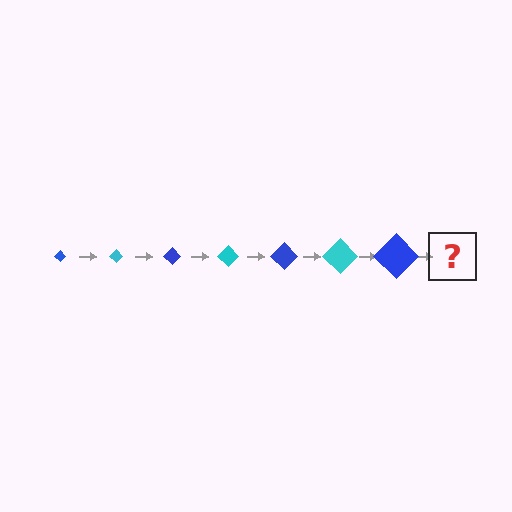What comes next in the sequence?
The next element should be a cyan diamond, larger than the previous one.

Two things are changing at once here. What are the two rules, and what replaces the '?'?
The two rules are that the diamond grows larger each step and the color cycles through blue and cyan. The '?' should be a cyan diamond, larger than the previous one.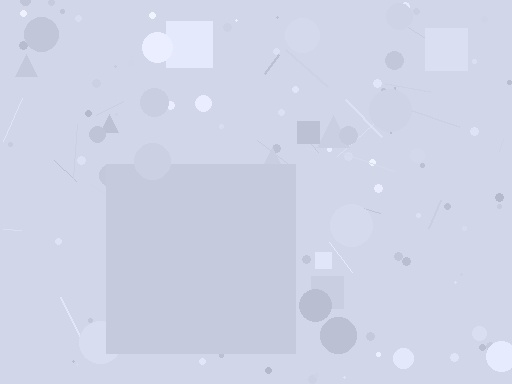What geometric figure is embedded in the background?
A square is embedded in the background.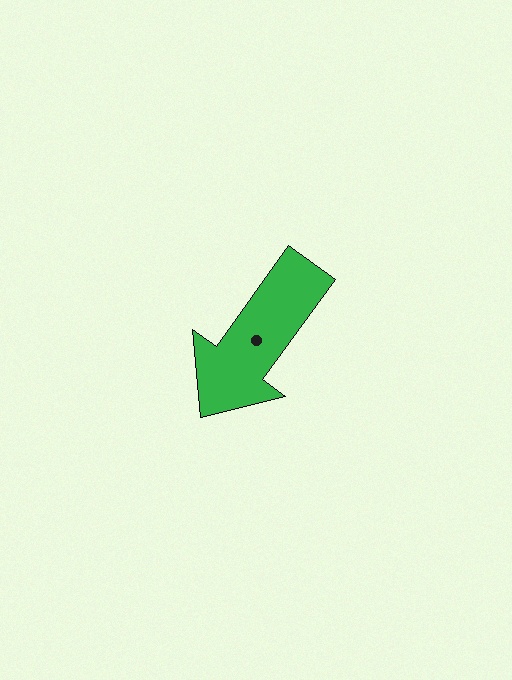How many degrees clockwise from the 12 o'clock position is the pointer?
Approximately 216 degrees.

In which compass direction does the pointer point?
Southwest.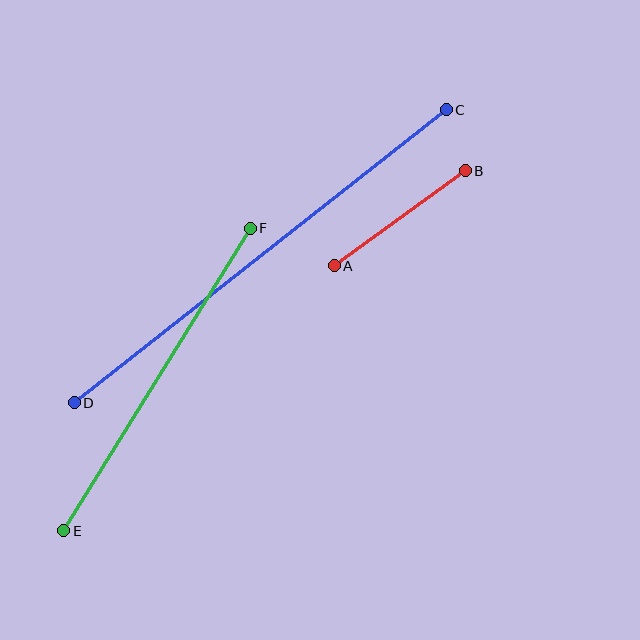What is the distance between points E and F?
The distance is approximately 355 pixels.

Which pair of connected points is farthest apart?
Points C and D are farthest apart.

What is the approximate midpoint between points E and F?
The midpoint is at approximately (157, 380) pixels.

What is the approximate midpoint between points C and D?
The midpoint is at approximately (260, 256) pixels.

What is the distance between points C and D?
The distance is approximately 473 pixels.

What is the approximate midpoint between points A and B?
The midpoint is at approximately (400, 218) pixels.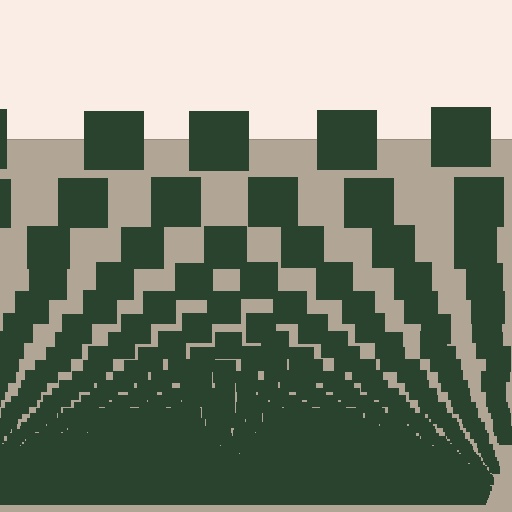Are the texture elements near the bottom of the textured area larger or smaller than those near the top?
Smaller. The gradient is inverted — elements near the bottom are smaller and denser.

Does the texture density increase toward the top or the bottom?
Density increases toward the bottom.